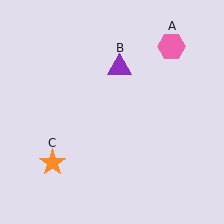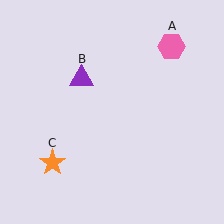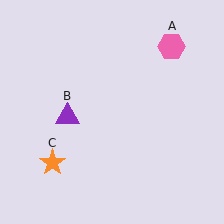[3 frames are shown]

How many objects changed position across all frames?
1 object changed position: purple triangle (object B).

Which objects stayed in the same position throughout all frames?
Pink hexagon (object A) and orange star (object C) remained stationary.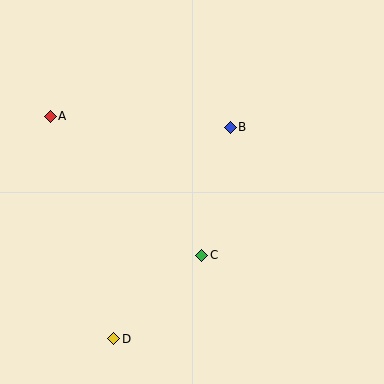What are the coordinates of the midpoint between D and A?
The midpoint between D and A is at (82, 228).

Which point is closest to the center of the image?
Point C at (202, 255) is closest to the center.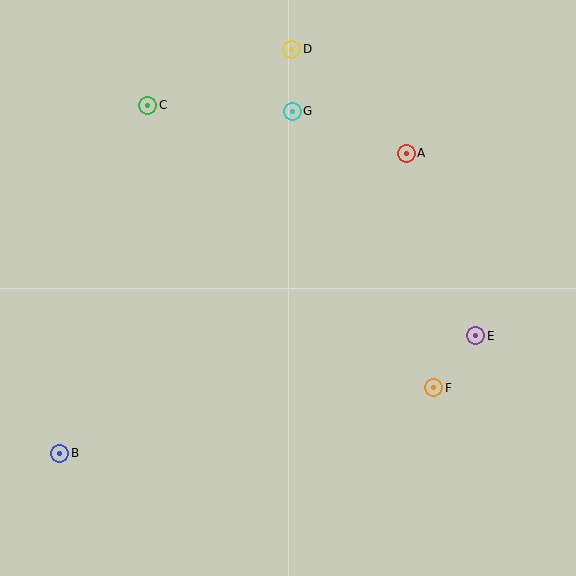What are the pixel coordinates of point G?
Point G is at (292, 111).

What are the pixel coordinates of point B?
Point B is at (60, 453).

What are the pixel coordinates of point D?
Point D is at (292, 49).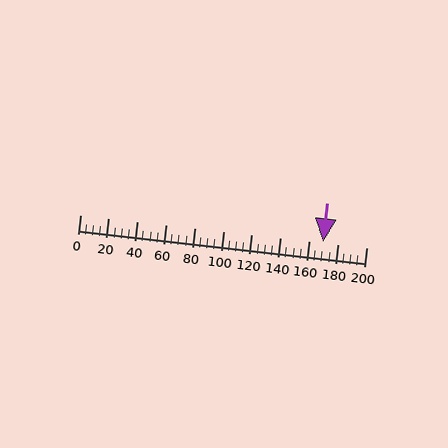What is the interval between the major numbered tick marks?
The major tick marks are spaced 20 units apart.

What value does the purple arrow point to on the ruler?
The purple arrow points to approximately 170.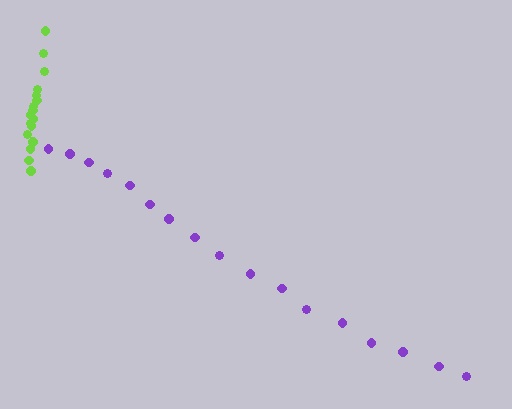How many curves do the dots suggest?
There are 2 distinct paths.